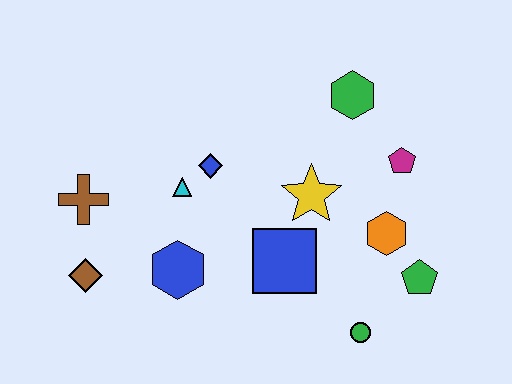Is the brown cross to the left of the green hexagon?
Yes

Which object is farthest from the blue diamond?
The green pentagon is farthest from the blue diamond.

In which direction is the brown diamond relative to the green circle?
The brown diamond is to the left of the green circle.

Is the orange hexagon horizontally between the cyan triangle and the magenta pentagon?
Yes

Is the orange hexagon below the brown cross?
Yes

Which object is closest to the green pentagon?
The orange hexagon is closest to the green pentagon.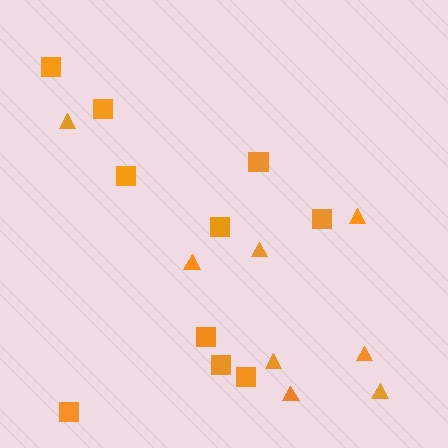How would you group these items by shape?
There are 2 groups: one group of triangles (8) and one group of squares (10).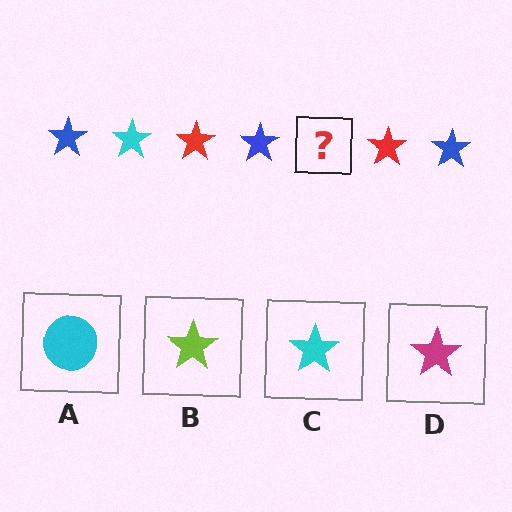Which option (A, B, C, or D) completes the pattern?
C.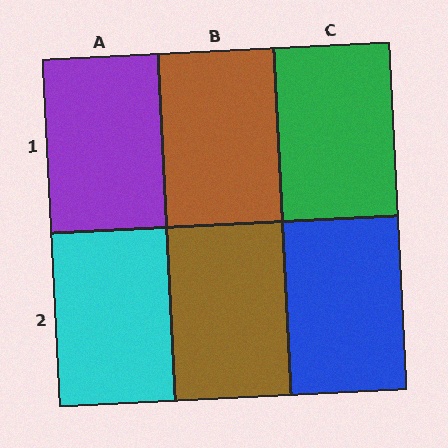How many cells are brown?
2 cells are brown.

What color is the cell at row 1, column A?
Purple.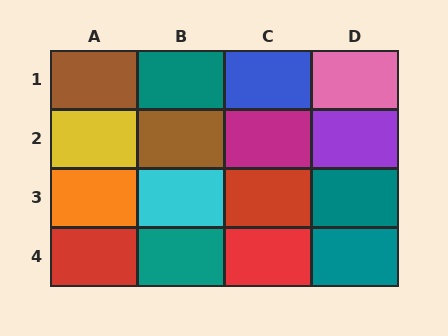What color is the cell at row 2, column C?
Magenta.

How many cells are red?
3 cells are red.